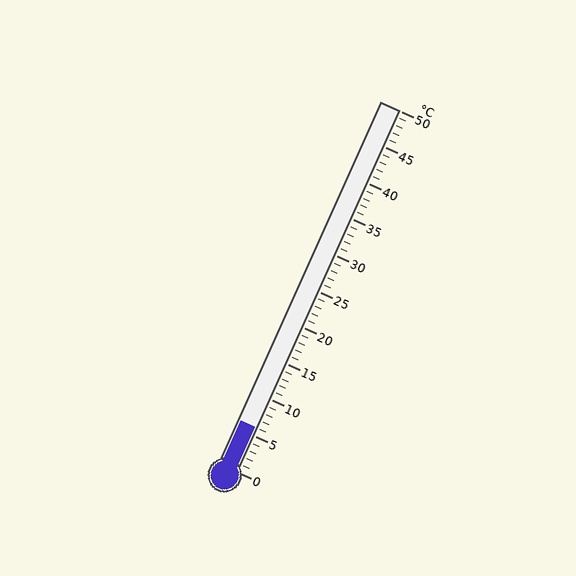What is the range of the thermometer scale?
The thermometer scale ranges from 0°C to 50°C.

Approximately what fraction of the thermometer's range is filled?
The thermometer is filled to approximately 10% of its range.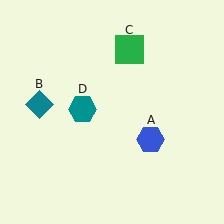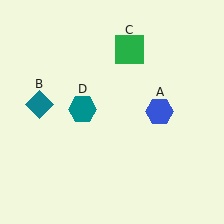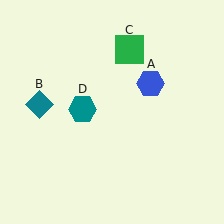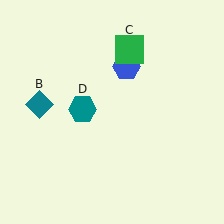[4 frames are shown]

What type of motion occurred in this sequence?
The blue hexagon (object A) rotated counterclockwise around the center of the scene.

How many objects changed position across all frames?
1 object changed position: blue hexagon (object A).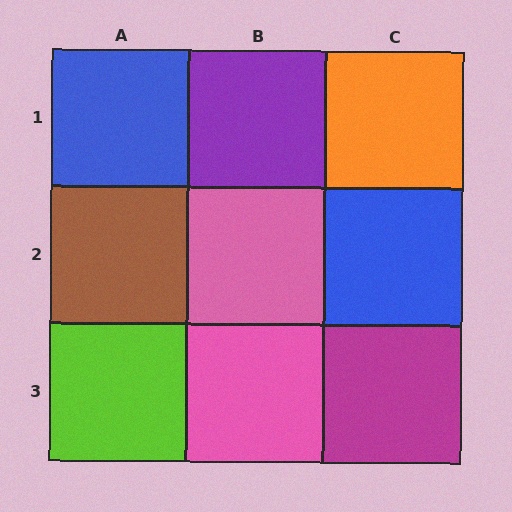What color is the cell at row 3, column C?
Magenta.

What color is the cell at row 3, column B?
Pink.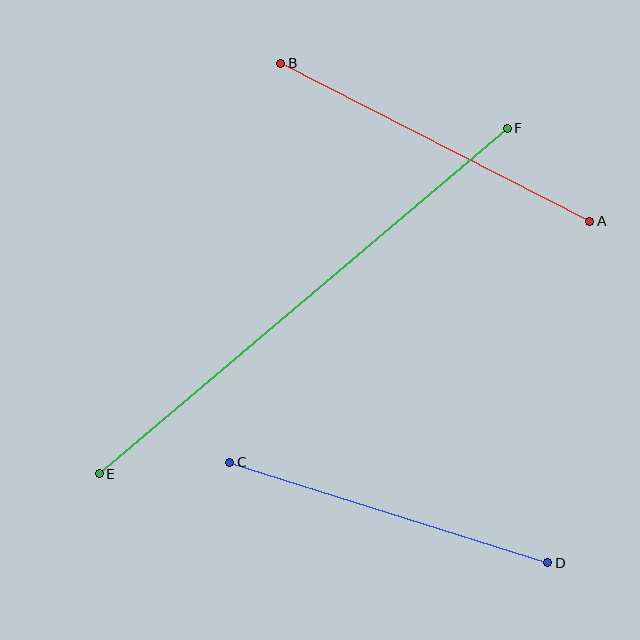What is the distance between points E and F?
The distance is approximately 535 pixels.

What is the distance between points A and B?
The distance is approximately 347 pixels.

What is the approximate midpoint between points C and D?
The midpoint is at approximately (389, 512) pixels.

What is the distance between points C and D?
The distance is approximately 334 pixels.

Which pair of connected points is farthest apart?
Points E and F are farthest apart.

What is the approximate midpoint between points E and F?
The midpoint is at approximately (303, 301) pixels.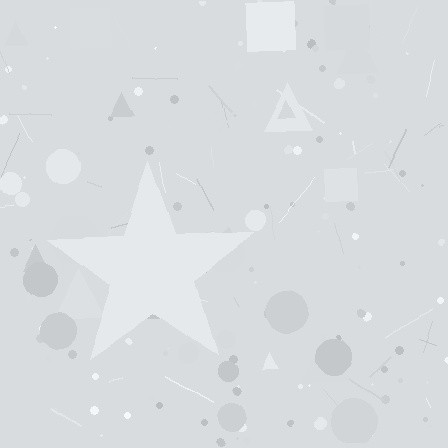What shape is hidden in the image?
A star is hidden in the image.